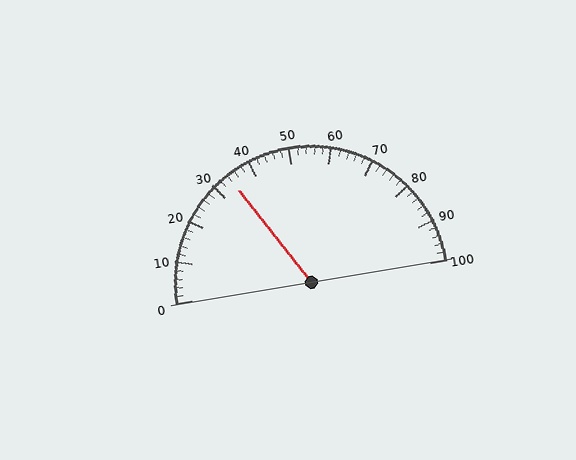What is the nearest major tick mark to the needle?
The nearest major tick mark is 30.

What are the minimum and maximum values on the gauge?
The gauge ranges from 0 to 100.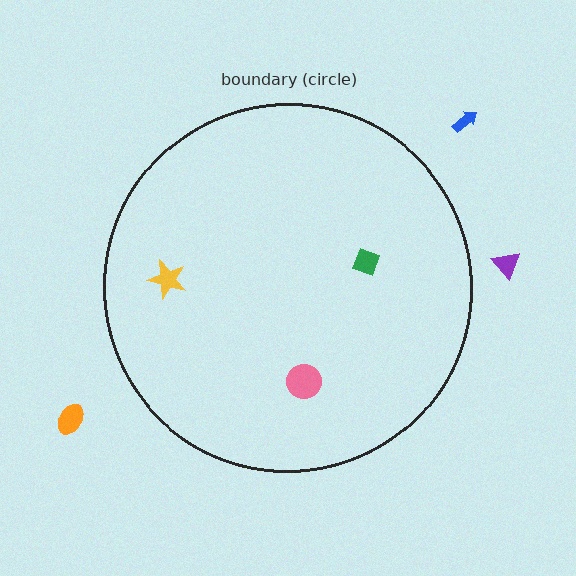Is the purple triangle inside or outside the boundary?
Outside.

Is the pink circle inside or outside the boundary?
Inside.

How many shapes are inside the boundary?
3 inside, 3 outside.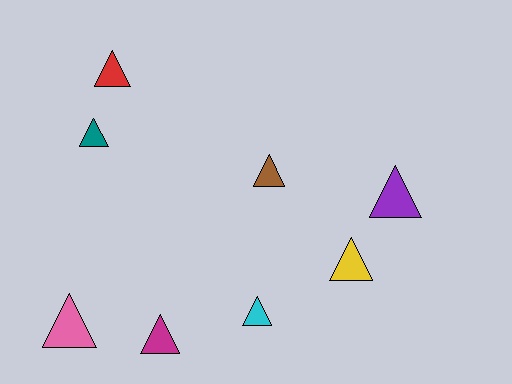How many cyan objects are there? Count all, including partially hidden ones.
There is 1 cyan object.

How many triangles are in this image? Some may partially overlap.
There are 8 triangles.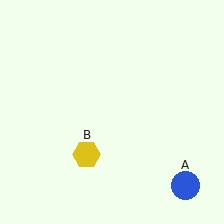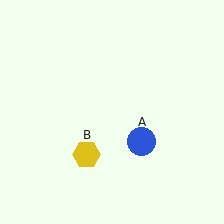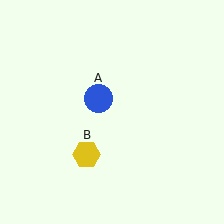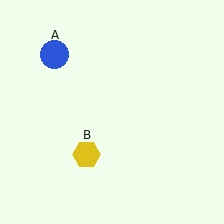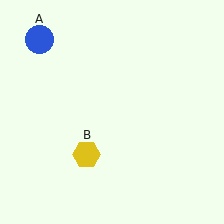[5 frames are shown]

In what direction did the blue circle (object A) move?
The blue circle (object A) moved up and to the left.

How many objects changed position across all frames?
1 object changed position: blue circle (object A).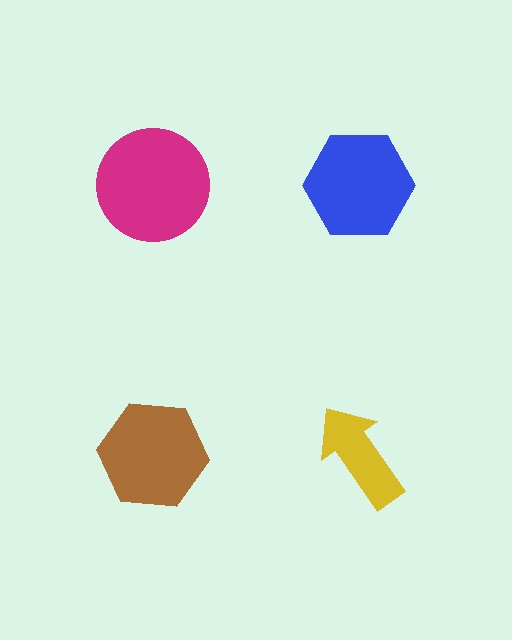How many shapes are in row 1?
2 shapes.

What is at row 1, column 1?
A magenta circle.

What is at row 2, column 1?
A brown hexagon.